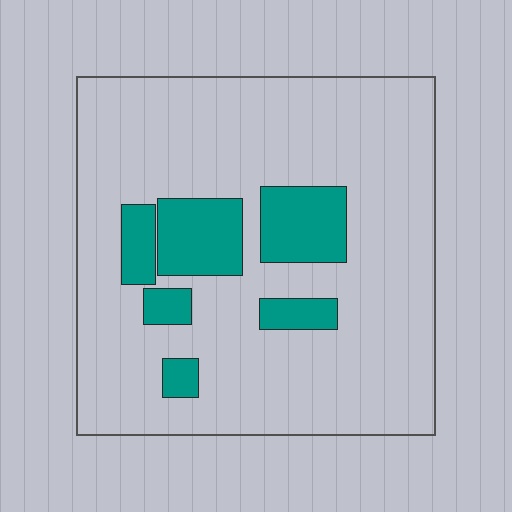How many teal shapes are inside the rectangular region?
6.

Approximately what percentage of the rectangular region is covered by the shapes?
Approximately 15%.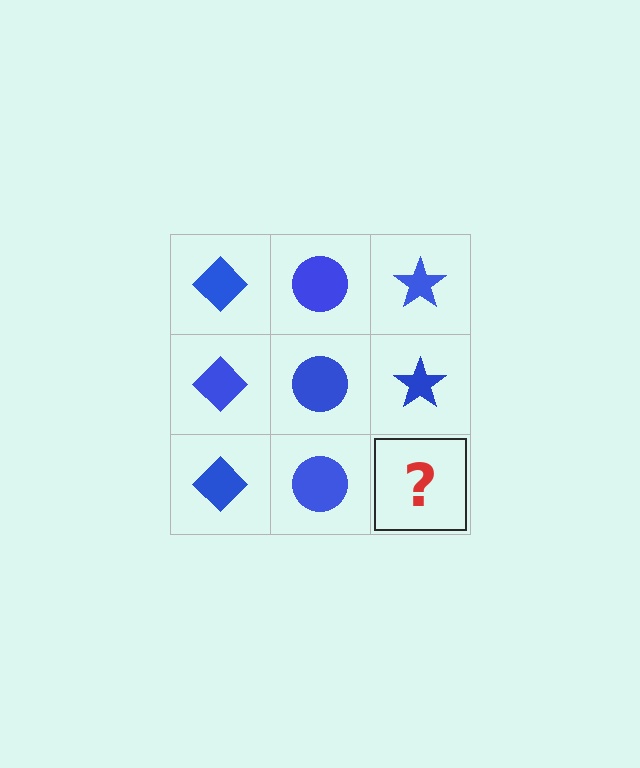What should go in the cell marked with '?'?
The missing cell should contain a blue star.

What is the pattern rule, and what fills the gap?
The rule is that each column has a consistent shape. The gap should be filled with a blue star.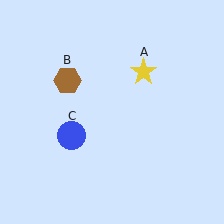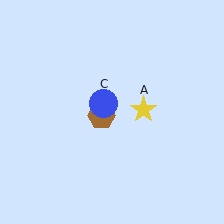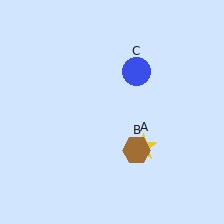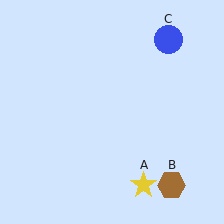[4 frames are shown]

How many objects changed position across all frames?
3 objects changed position: yellow star (object A), brown hexagon (object B), blue circle (object C).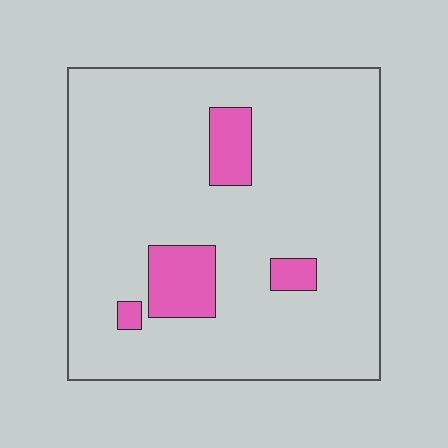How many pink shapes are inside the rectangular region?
4.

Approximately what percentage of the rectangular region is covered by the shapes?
Approximately 10%.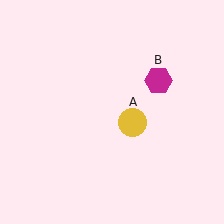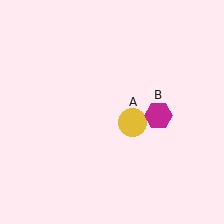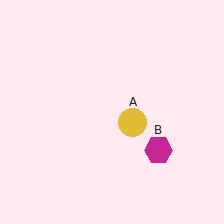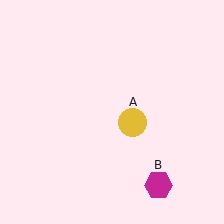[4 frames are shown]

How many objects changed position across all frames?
1 object changed position: magenta hexagon (object B).